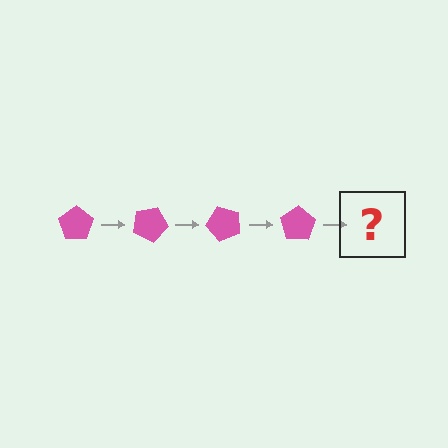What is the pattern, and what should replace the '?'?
The pattern is that the pentagon rotates 25 degrees each step. The '?' should be a pink pentagon rotated 100 degrees.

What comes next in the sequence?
The next element should be a pink pentagon rotated 100 degrees.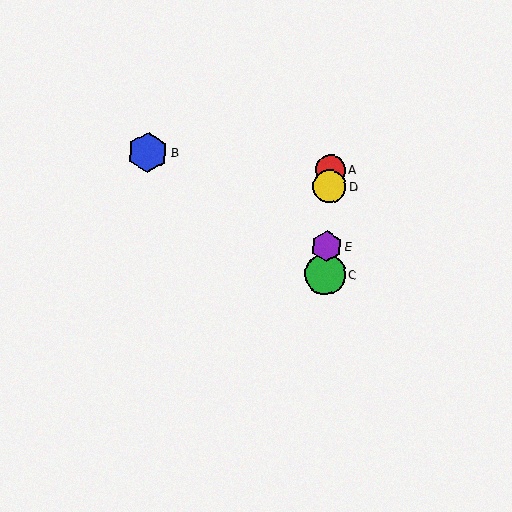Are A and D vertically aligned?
Yes, both are at x≈330.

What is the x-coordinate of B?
Object B is at x≈148.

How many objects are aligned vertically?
4 objects (A, C, D, E) are aligned vertically.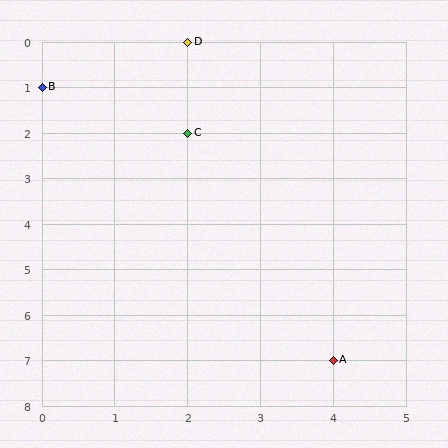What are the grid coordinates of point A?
Point A is at grid coordinates (4, 7).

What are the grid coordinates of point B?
Point B is at grid coordinates (0, 1).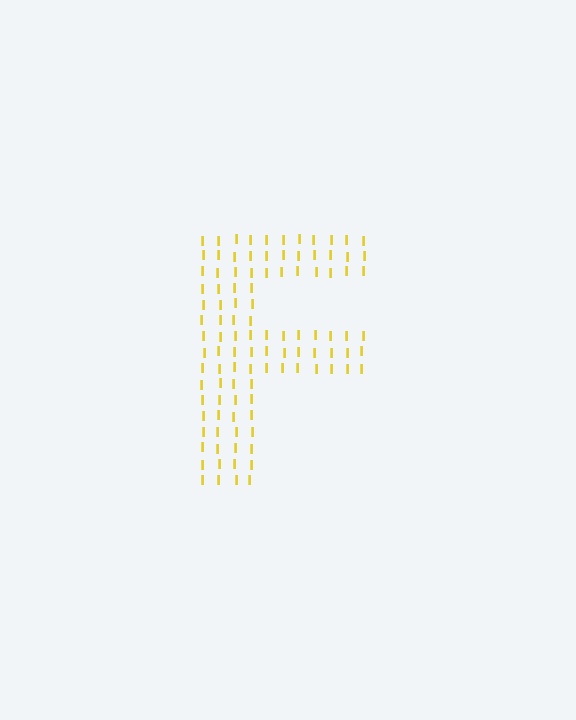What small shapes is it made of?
It is made of small letter I's.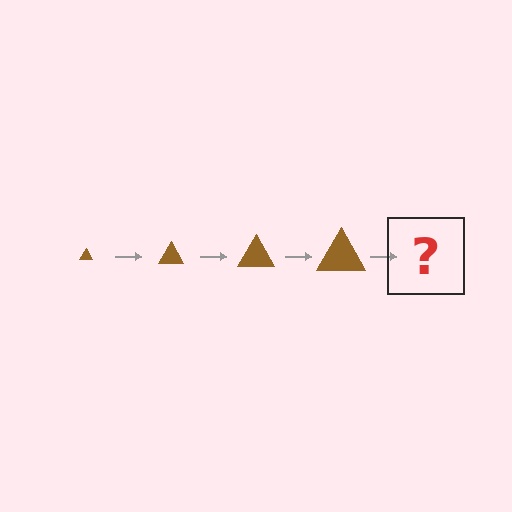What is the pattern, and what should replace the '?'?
The pattern is that the triangle gets progressively larger each step. The '?' should be a brown triangle, larger than the previous one.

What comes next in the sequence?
The next element should be a brown triangle, larger than the previous one.